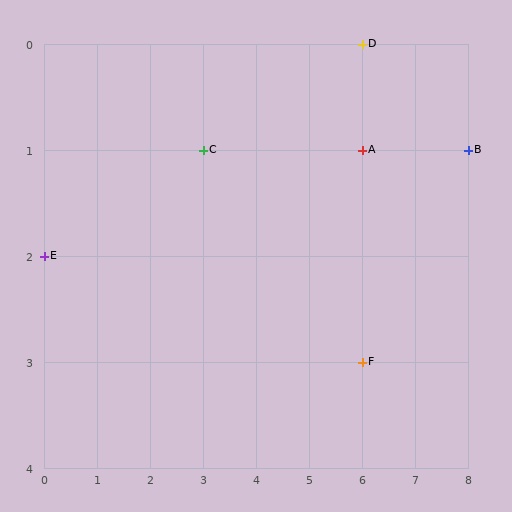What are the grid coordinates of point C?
Point C is at grid coordinates (3, 1).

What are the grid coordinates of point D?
Point D is at grid coordinates (6, 0).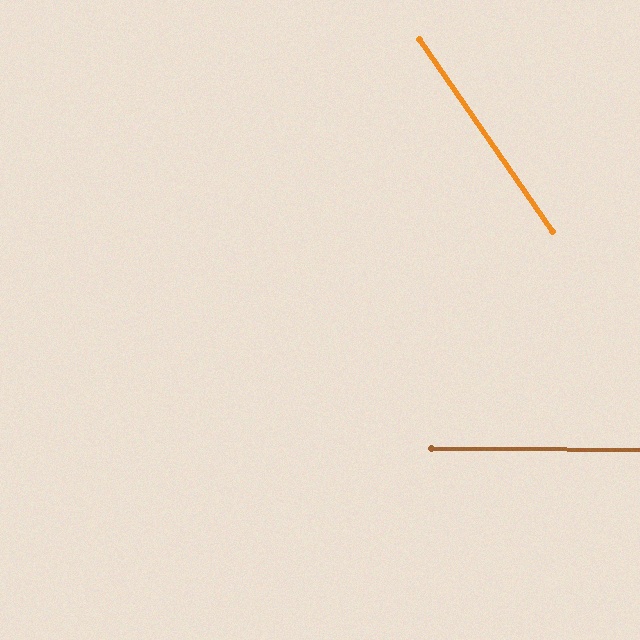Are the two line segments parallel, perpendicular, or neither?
Neither parallel nor perpendicular — they differ by about 55°.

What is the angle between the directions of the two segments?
Approximately 55 degrees.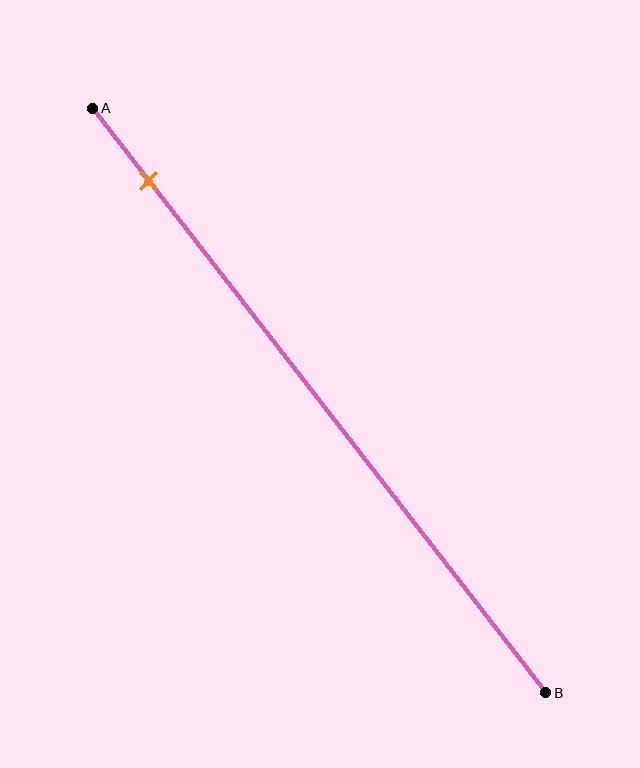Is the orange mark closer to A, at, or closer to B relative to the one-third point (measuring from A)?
The orange mark is closer to point A than the one-third point of segment AB.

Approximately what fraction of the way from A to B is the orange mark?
The orange mark is approximately 10% of the way from A to B.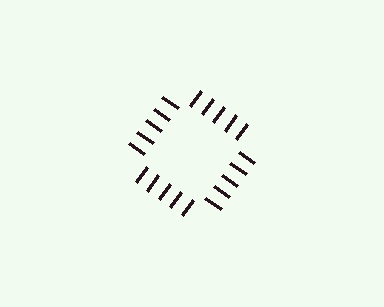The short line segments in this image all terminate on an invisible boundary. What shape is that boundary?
An illusory square — the line segments terminate on its edges but no continuous stroke is drawn.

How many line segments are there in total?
20 — 5 along each of the 4 edges.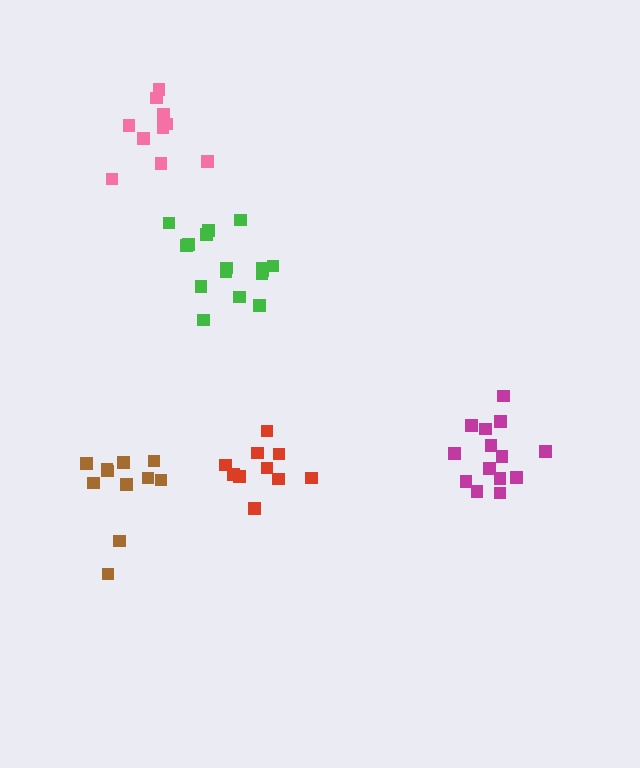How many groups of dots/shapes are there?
There are 5 groups.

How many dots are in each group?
Group 1: 10 dots, Group 2: 10 dots, Group 3: 14 dots, Group 4: 16 dots, Group 5: 11 dots (61 total).